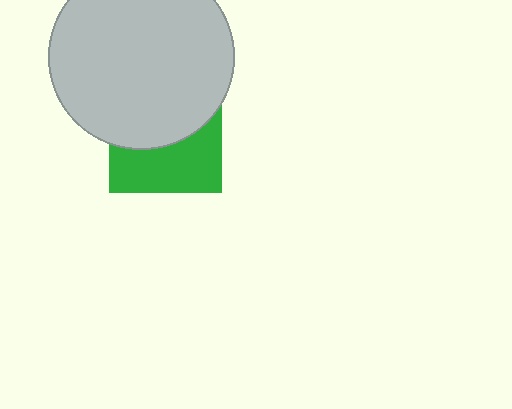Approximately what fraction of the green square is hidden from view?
Roughly 53% of the green square is hidden behind the light gray circle.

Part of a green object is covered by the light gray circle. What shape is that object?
It is a square.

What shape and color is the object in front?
The object in front is a light gray circle.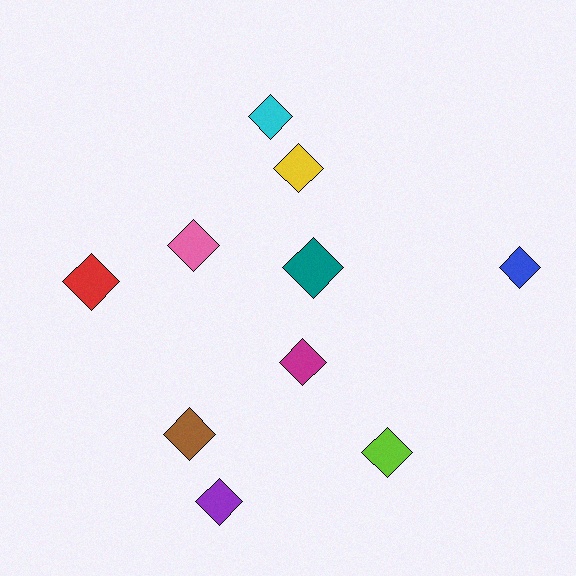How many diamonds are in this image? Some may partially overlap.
There are 10 diamonds.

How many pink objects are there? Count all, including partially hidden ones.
There is 1 pink object.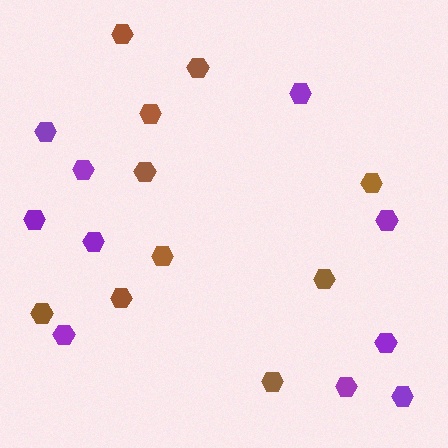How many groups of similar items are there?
There are 2 groups: one group of brown hexagons (10) and one group of purple hexagons (10).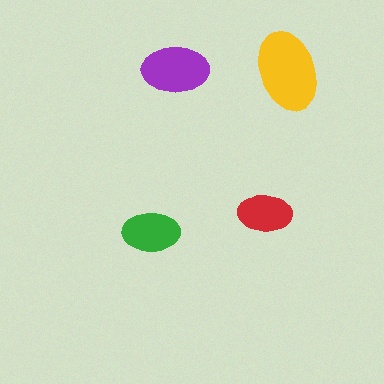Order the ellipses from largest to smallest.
the yellow one, the purple one, the green one, the red one.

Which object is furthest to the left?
The green ellipse is leftmost.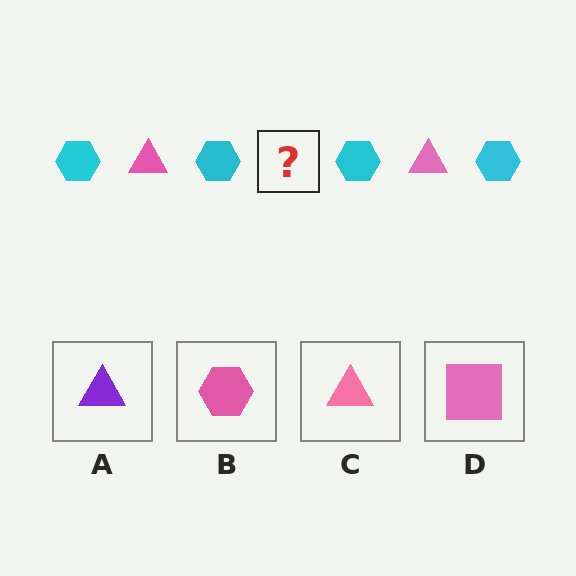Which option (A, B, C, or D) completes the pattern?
C.